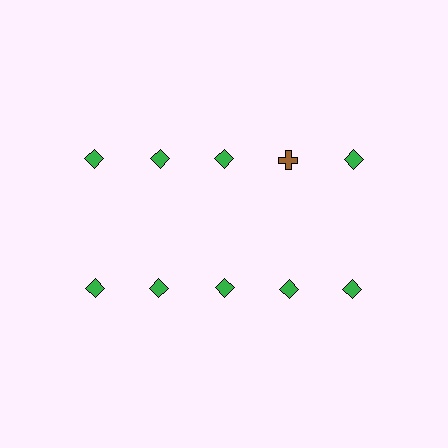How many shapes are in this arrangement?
There are 10 shapes arranged in a grid pattern.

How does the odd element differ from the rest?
It differs in both color (brown instead of green) and shape (cross instead of diamond).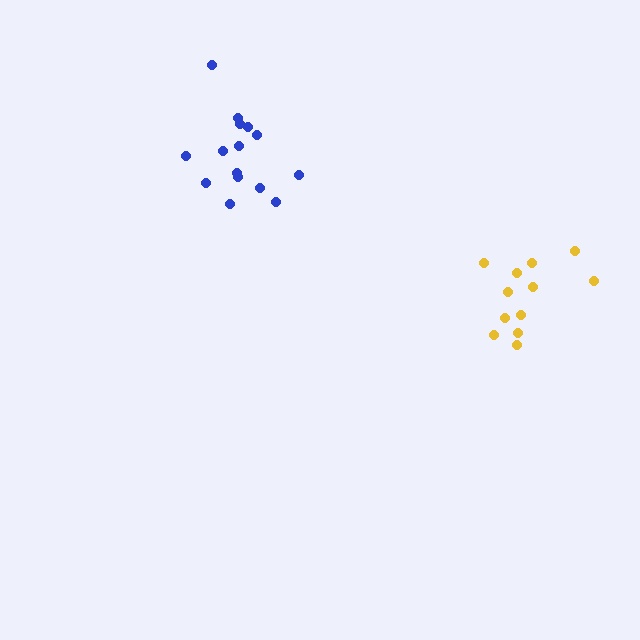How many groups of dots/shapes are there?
There are 2 groups.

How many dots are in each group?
Group 1: 12 dots, Group 2: 15 dots (27 total).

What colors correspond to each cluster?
The clusters are colored: yellow, blue.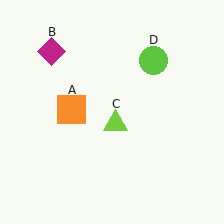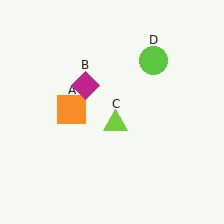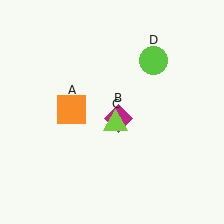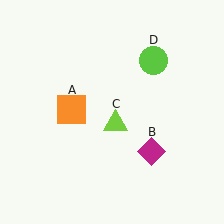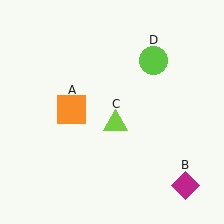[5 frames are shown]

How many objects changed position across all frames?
1 object changed position: magenta diamond (object B).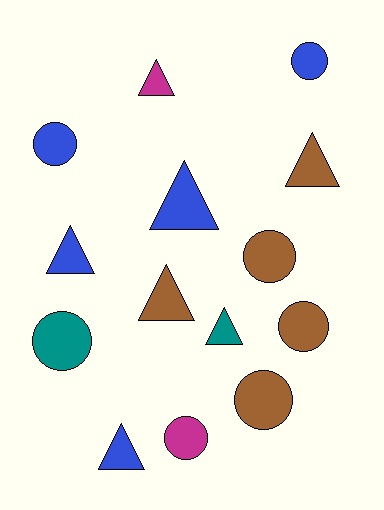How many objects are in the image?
There are 14 objects.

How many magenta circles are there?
There is 1 magenta circle.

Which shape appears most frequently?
Triangle, with 7 objects.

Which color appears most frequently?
Blue, with 5 objects.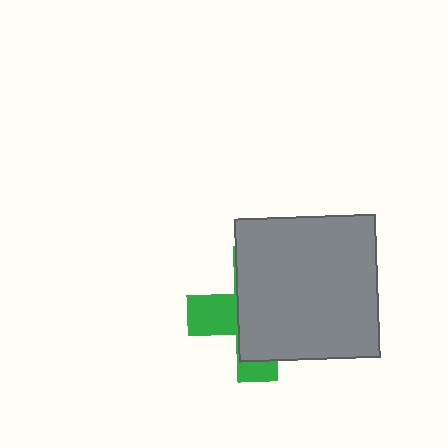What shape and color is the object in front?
The object in front is a gray rectangle.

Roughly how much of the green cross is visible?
A small part of it is visible (roughly 31%).